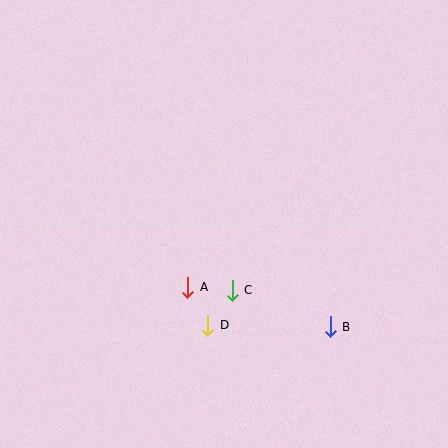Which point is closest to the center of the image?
Point C at (232, 290) is closest to the center.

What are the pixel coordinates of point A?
Point A is at (188, 287).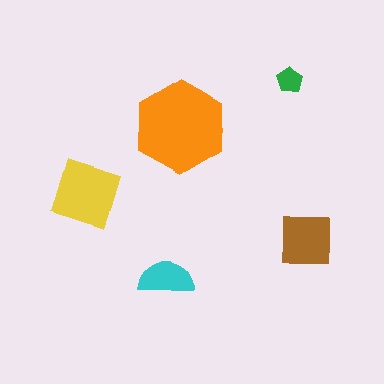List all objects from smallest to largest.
The green pentagon, the cyan semicircle, the brown square, the yellow diamond, the orange hexagon.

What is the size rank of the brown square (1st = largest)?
3rd.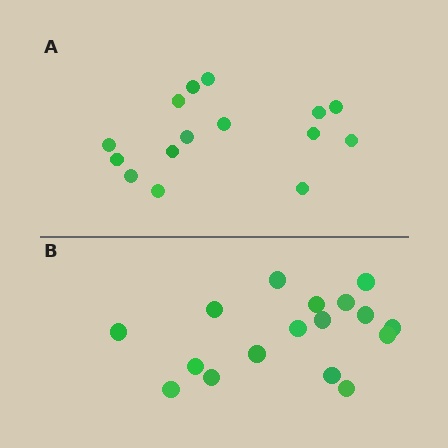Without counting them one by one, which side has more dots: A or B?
Region B (the bottom region) has more dots.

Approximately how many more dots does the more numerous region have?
Region B has just a few more — roughly 2 or 3 more dots than region A.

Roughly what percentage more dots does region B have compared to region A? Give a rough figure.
About 15% more.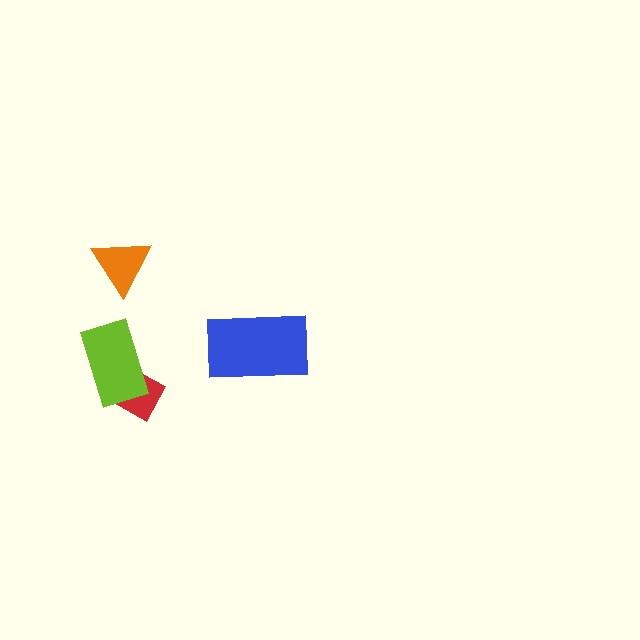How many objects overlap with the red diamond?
1 object overlaps with the red diamond.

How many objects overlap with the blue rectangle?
0 objects overlap with the blue rectangle.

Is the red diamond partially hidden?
Yes, it is partially covered by another shape.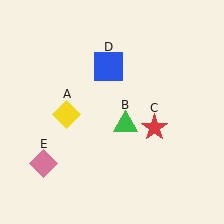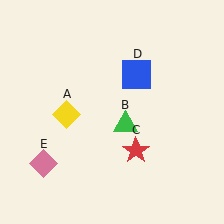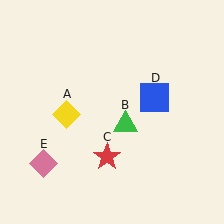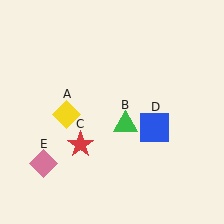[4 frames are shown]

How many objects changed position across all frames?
2 objects changed position: red star (object C), blue square (object D).